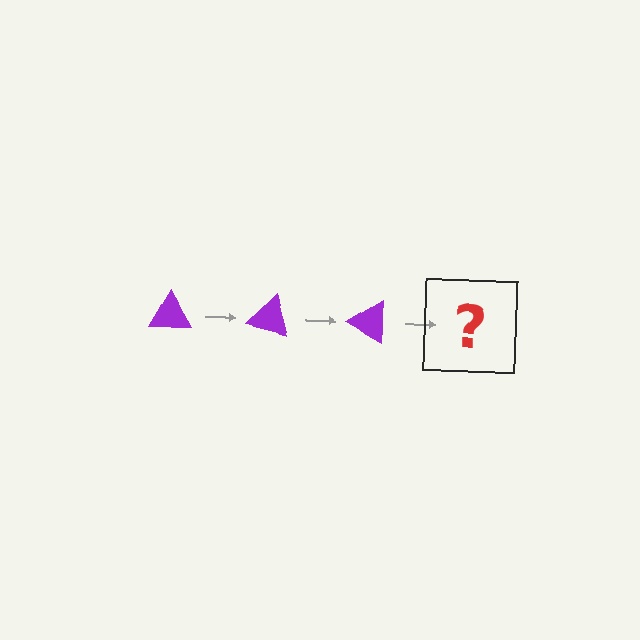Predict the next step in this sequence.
The next step is a purple triangle rotated 45 degrees.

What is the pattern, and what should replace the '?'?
The pattern is that the triangle rotates 15 degrees each step. The '?' should be a purple triangle rotated 45 degrees.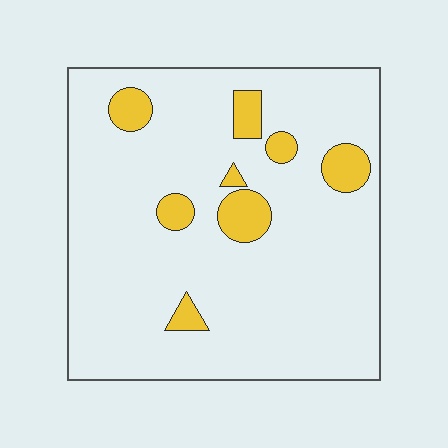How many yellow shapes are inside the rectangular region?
8.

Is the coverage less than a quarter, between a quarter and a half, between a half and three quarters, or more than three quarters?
Less than a quarter.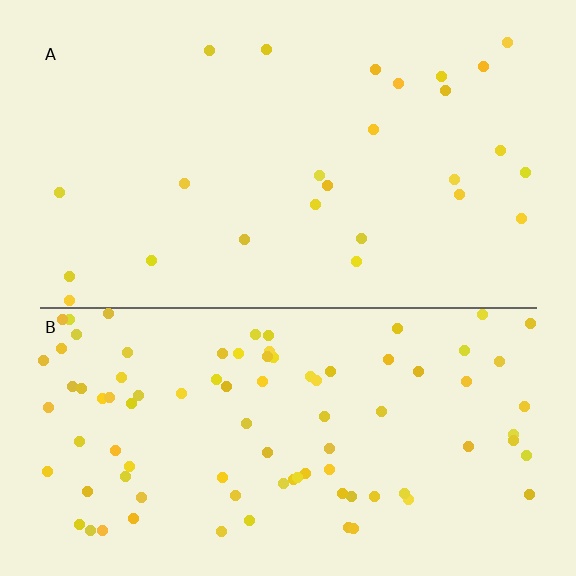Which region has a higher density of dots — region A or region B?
B (the bottom).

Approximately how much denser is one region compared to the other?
Approximately 3.5× — region B over region A.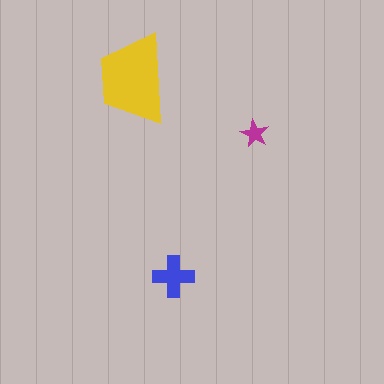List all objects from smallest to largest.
The magenta star, the blue cross, the yellow trapezoid.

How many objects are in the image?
There are 3 objects in the image.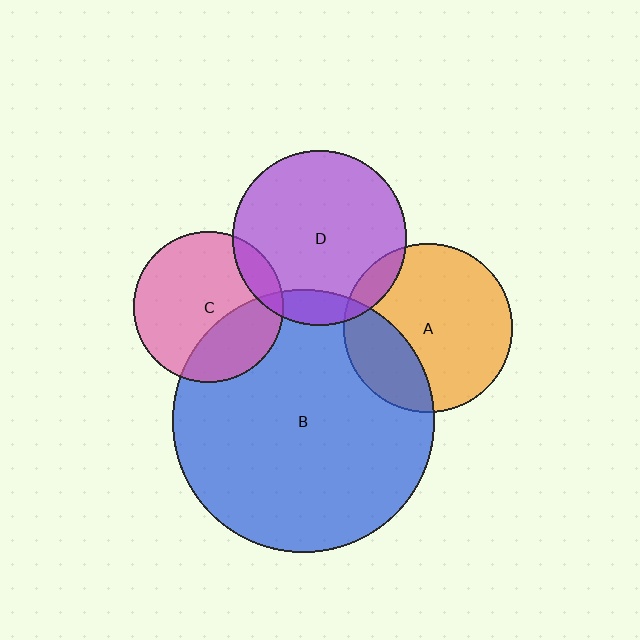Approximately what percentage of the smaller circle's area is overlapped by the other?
Approximately 30%.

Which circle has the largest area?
Circle B (blue).